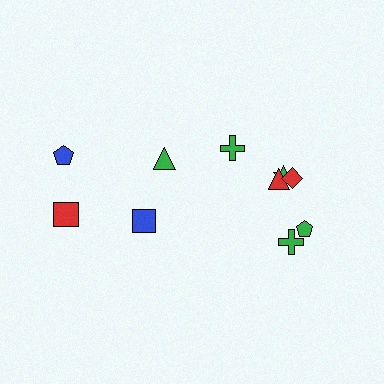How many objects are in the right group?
There are 6 objects.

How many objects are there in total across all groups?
There are 10 objects.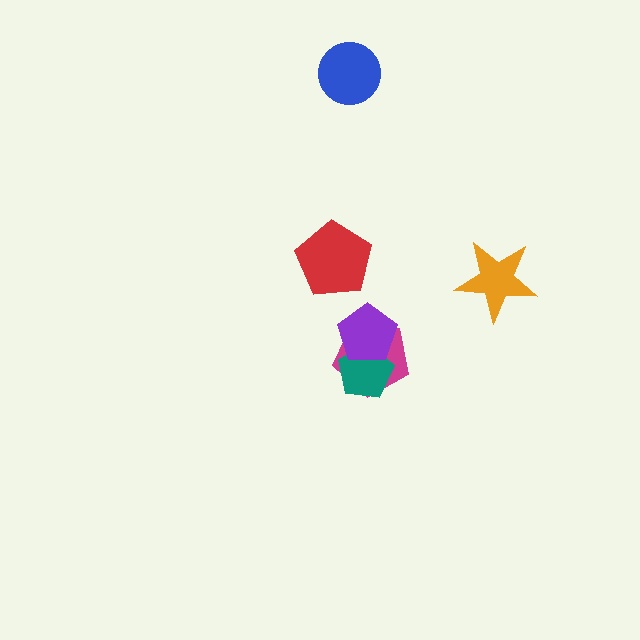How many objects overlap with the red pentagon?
0 objects overlap with the red pentagon.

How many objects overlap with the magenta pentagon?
2 objects overlap with the magenta pentagon.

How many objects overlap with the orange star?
0 objects overlap with the orange star.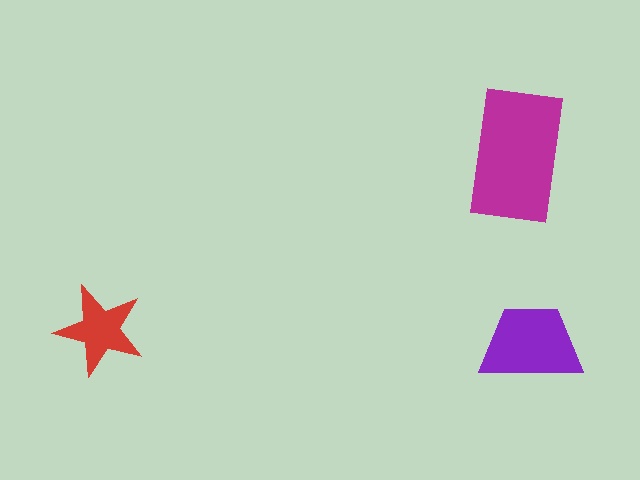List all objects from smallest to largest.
The red star, the purple trapezoid, the magenta rectangle.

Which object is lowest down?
The purple trapezoid is bottommost.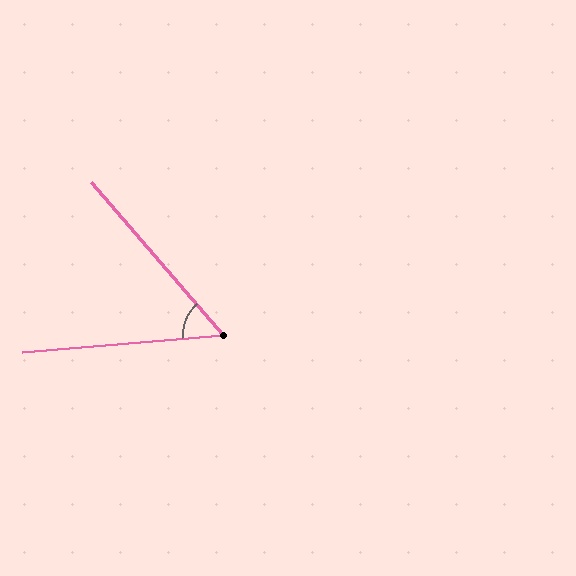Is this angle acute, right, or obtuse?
It is acute.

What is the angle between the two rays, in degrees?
Approximately 54 degrees.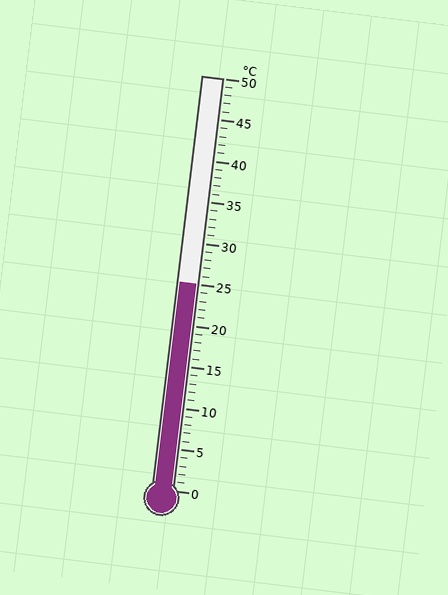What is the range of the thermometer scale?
The thermometer scale ranges from 0°C to 50°C.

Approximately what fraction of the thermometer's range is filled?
The thermometer is filled to approximately 50% of its range.